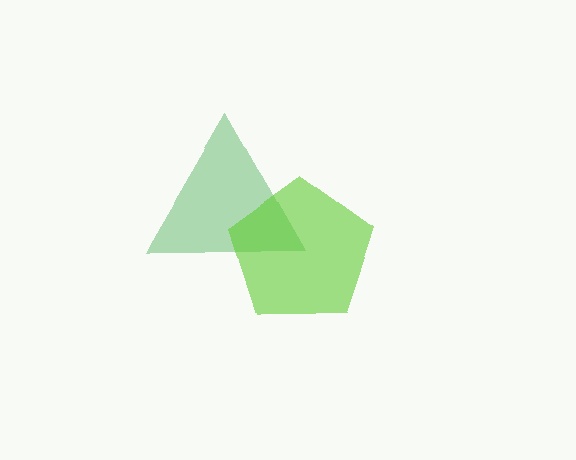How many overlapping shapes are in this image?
There are 2 overlapping shapes in the image.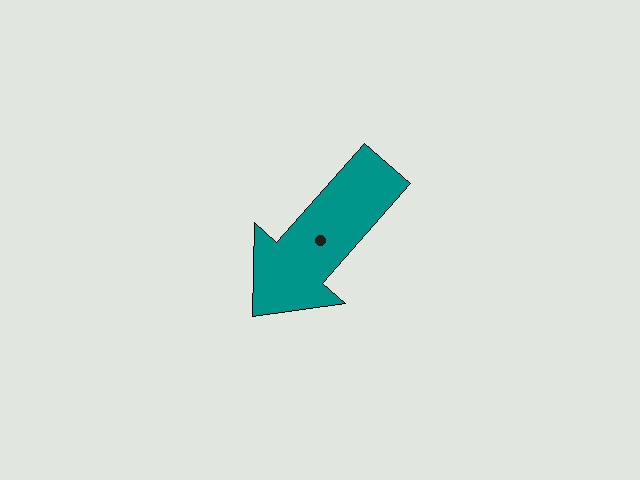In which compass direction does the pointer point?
Southwest.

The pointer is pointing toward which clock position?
Roughly 7 o'clock.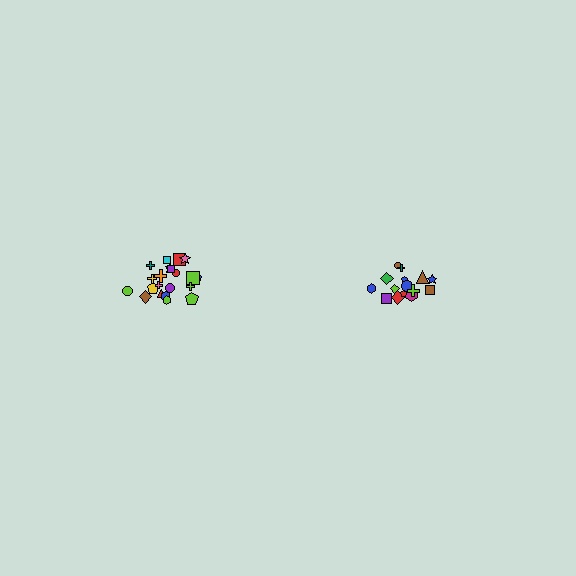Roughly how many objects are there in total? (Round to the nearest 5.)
Roughly 35 objects in total.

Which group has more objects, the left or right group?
The left group.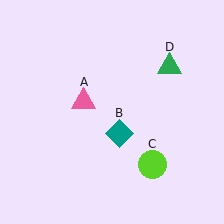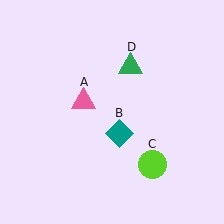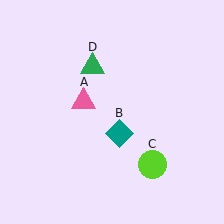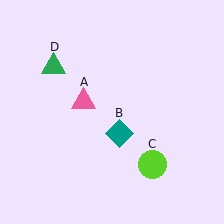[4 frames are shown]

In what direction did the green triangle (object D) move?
The green triangle (object D) moved left.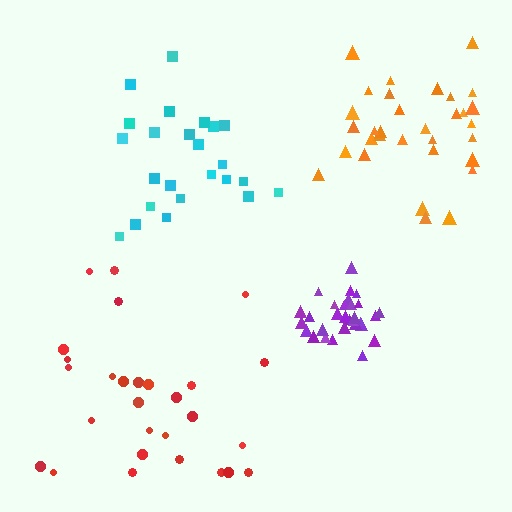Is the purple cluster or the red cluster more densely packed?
Purple.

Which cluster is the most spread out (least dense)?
Red.